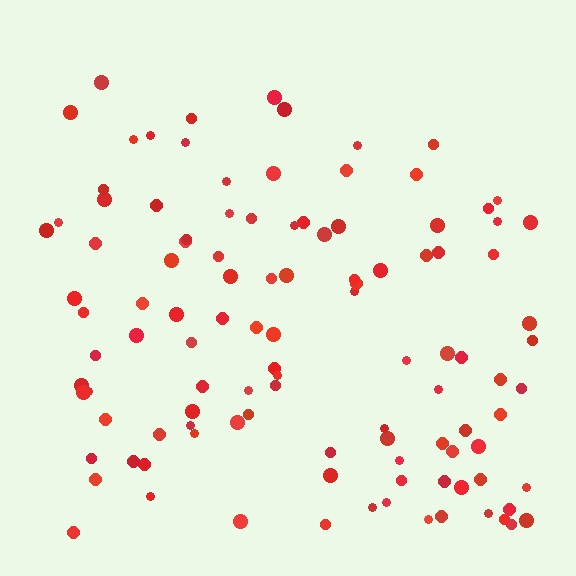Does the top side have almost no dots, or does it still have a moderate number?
Still a moderate number, just noticeably fewer than the bottom.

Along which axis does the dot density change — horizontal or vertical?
Vertical.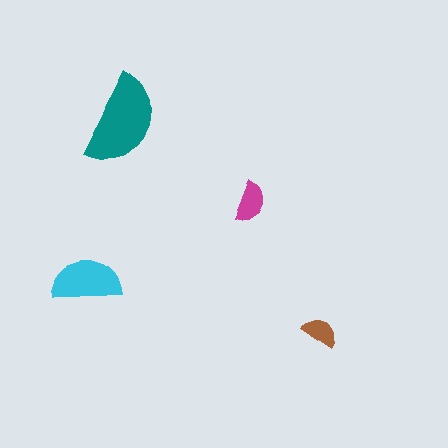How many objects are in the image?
There are 4 objects in the image.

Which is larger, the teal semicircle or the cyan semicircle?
The teal one.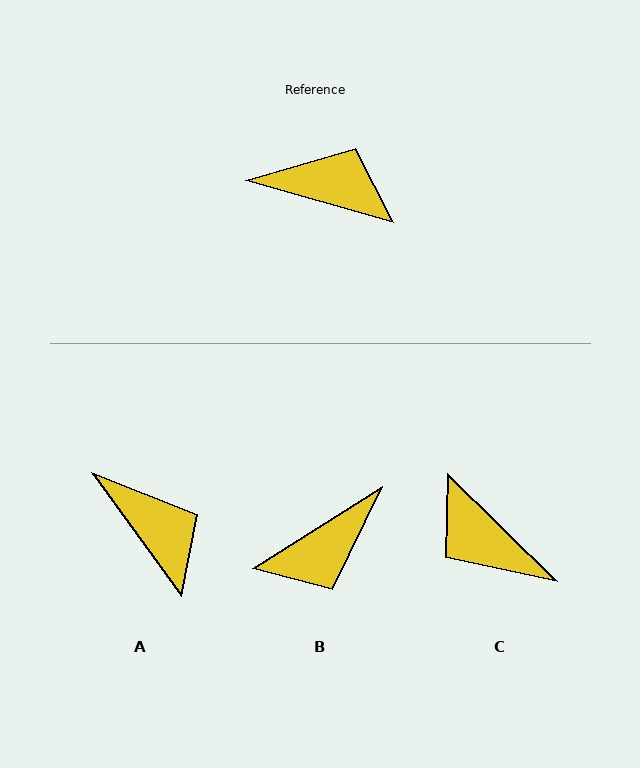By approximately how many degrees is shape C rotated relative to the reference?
Approximately 152 degrees counter-clockwise.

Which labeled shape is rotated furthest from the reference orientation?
C, about 152 degrees away.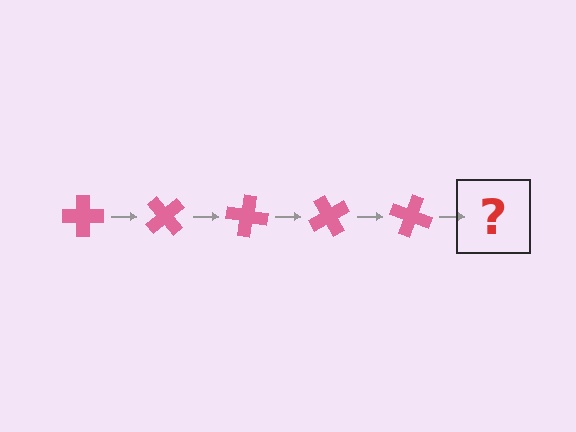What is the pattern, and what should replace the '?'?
The pattern is that the cross rotates 50 degrees each step. The '?' should be a pink cross rotated 250 degrees.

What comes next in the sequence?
The next element should be a pink cross rotated 250 degrees.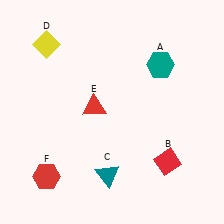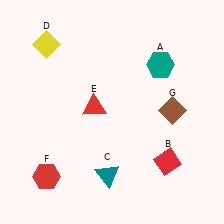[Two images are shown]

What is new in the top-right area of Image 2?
A brown diamond (G) was added in the top-right area of Image 2.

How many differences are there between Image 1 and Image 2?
There is 1 difference between the two images.